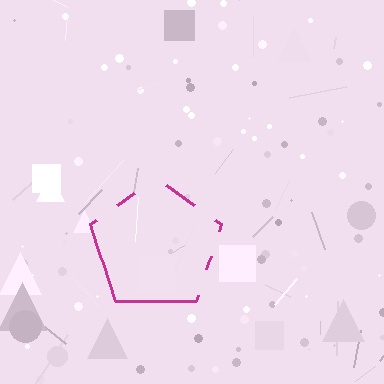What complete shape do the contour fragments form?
The contour fragments form a pentagon.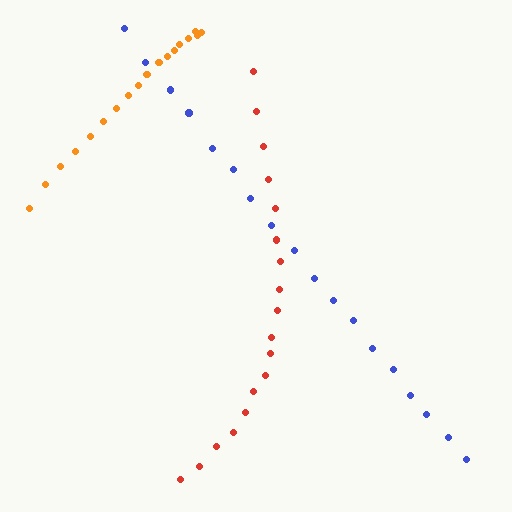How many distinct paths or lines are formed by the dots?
There are 3 distinct paths.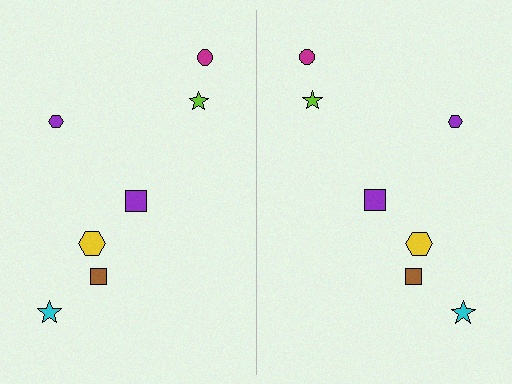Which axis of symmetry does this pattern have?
The pattern has a vertical axis of symmetry running through the center of the image.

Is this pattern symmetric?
Yes, this pattern has bilateral (reflection) symmetry.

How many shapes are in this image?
There are 14 shapes in this image.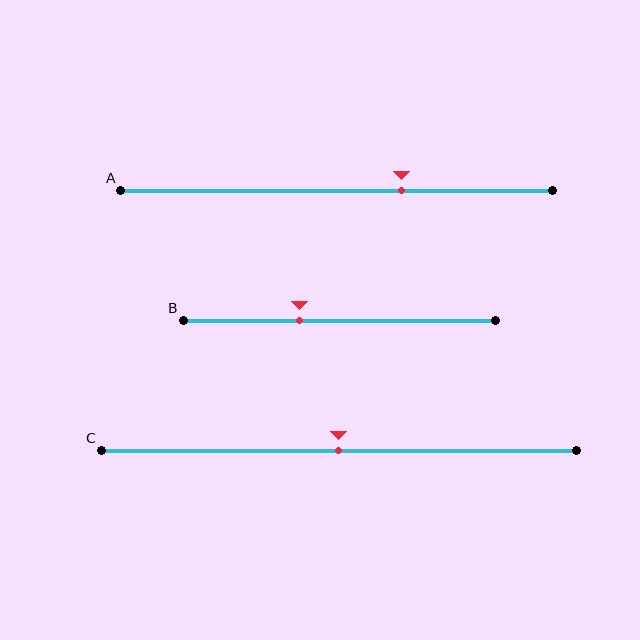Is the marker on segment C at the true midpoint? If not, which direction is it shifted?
Yes, the marker on segment C is at the true midpoint.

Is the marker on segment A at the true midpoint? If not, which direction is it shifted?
No, the marker on segment A is shifted to the right by about 15% of the segment length.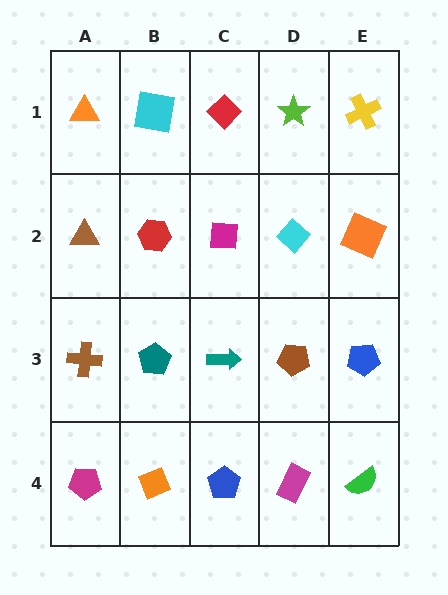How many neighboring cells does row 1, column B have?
3.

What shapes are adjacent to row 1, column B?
A red hexagon (row 2, column B), an orange triangle (row 1, column A), a red diamond (row 1, column C).